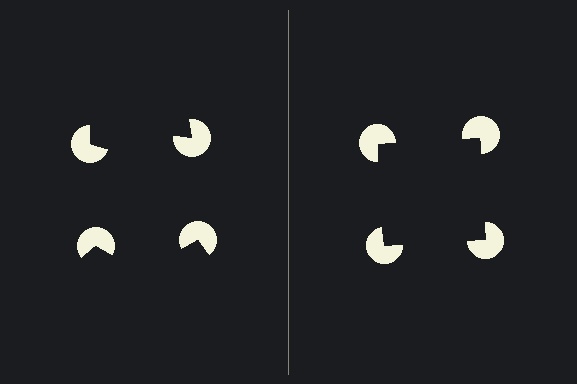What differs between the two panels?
The pac-man discs are positioned identically on both sides; only the wedge orientations differ. On the right they align to a square; on the left they are misaligned.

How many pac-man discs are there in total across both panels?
8 — 4 on each side.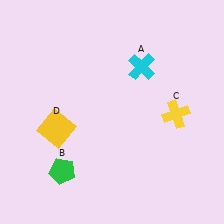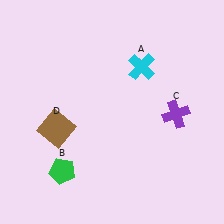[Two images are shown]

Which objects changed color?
C changed from yellow to purple. D changed from yellow to brown.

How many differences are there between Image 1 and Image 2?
There are 2 differences between the two images.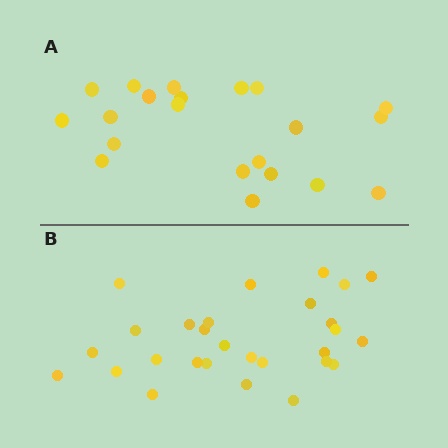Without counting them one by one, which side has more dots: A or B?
Region B (the bottom region) has more dots.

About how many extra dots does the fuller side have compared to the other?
Region B has roughly 8 or so more dots than region A.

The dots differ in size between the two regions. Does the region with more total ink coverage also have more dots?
No. Region A has more total ink coverage because its dots are larger, but region B actually contains more individual dots. Total area can be misleading — the number of items is what matters here.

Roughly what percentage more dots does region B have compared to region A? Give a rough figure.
About 35% more.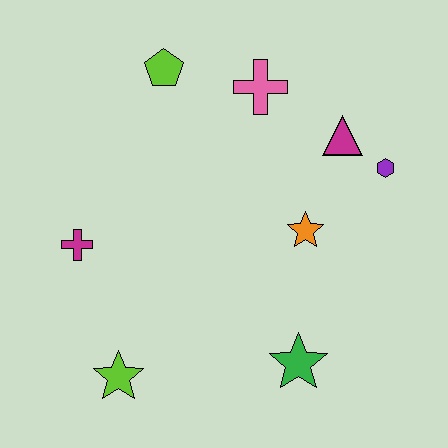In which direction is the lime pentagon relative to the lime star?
The lime pentagon is above the lime star.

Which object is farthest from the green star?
The lime pentagon is farthest from the green star.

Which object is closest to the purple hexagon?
The magenta triangle is closest to the purple hexagon.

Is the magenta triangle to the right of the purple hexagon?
No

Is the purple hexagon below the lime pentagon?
Yes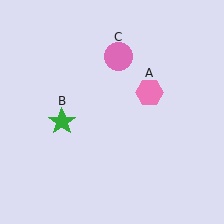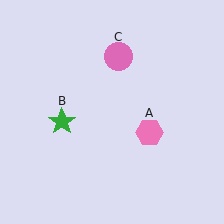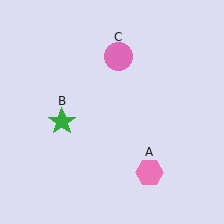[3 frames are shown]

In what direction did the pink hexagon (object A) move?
The pink hexagon (object A) moved down.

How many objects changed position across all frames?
1 object changed position: pink hexagon (object A).